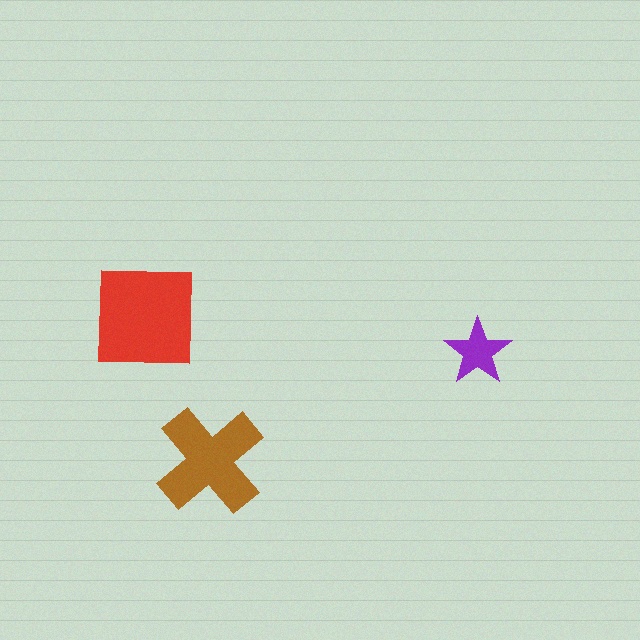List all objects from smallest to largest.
The purple star, the brown cross, the red square.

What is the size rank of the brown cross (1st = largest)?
2nd.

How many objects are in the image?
There are 3 objects in the image.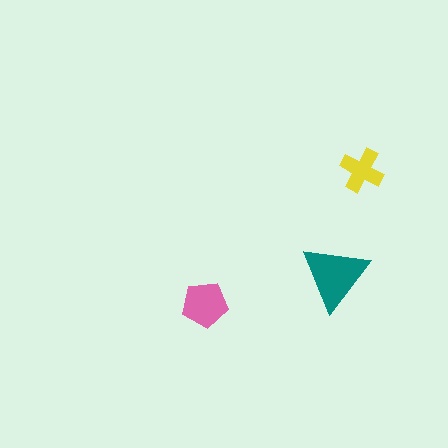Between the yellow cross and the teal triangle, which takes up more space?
The teal triangle.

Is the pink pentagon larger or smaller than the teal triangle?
Smaller.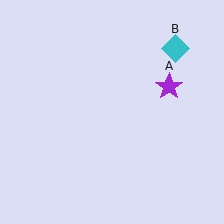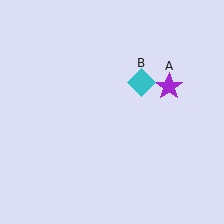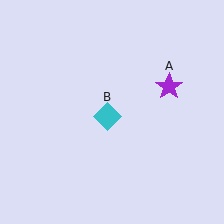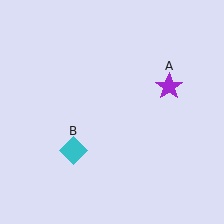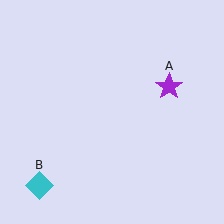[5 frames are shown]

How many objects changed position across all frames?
1 object changed position: cyan diamond (object B).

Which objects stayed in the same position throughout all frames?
Purple star (object A) remained stationary.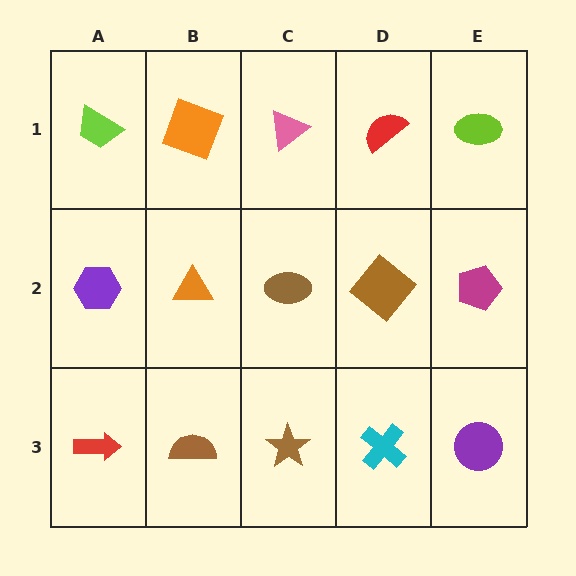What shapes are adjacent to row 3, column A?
A purple hexagon (row 2, column A), a brown semicircle (row 3, column B).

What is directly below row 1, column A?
A purple hexagon.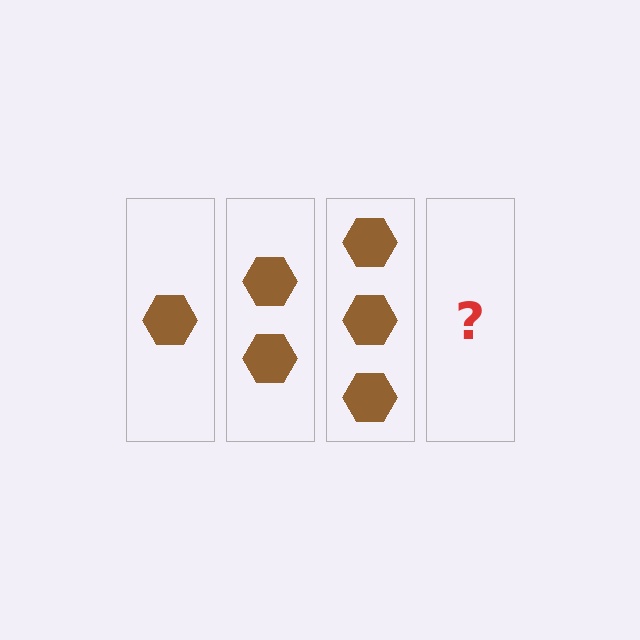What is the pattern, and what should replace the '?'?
The pattern is that each step adds one more hexagon. The '?' should be 4 hexagons.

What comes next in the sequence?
The next element should be 4 hexagons.